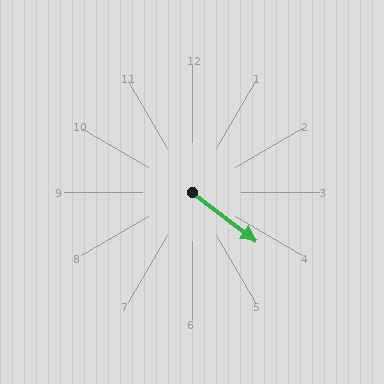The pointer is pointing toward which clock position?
Roughly 4 o'clock.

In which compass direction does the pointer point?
Southeast.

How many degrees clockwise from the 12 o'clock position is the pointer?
Approximately 127 degrees.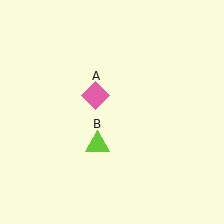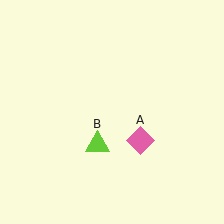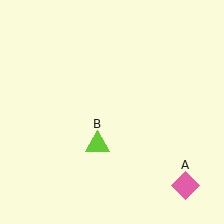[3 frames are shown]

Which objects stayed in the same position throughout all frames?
Lime triangle (object B) remained stationary.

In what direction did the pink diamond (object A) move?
The pink diamond (object A) moved down and to the right.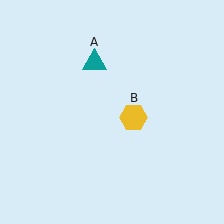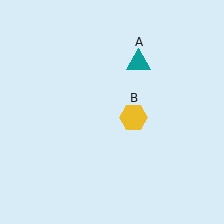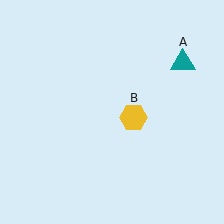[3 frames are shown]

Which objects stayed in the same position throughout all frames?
Yellow hexagon (object B) remained stationary.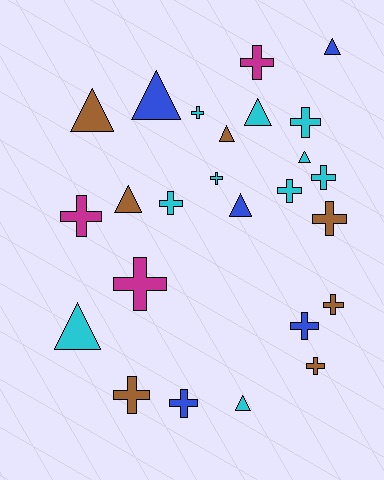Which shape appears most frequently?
Cross, with 15 objects.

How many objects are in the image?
There are 25 objects.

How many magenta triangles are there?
There are no magenta triangles.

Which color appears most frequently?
Cyan, with 10 objects.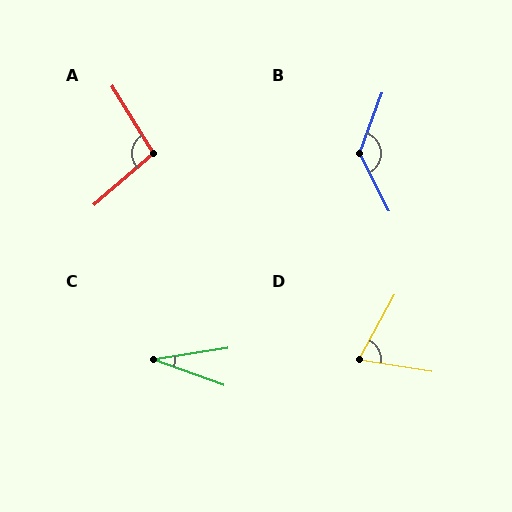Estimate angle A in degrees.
Approximately 100 degrees.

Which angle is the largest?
B, at approximately 132 degrees.